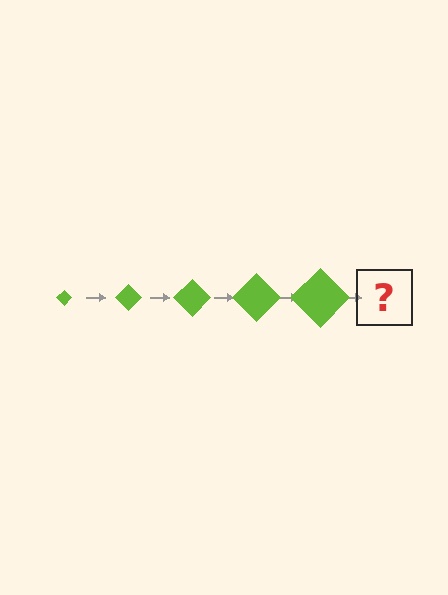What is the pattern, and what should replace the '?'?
The pattern is that the diamond gets progressively larger each step. The '?' should be a lime diamond, larger than the previous one.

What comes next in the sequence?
The next element should be a lime diamond, larger than the previous one.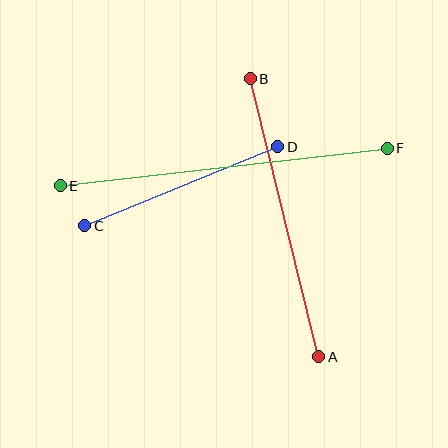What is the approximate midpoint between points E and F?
The midpoint is at approximately (224, 167) pixels.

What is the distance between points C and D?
The distance is approximately 209 pixels.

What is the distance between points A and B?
The distance is approximately 286 pixels.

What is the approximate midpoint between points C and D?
The midpoint is at approximately (181, 186) pixels.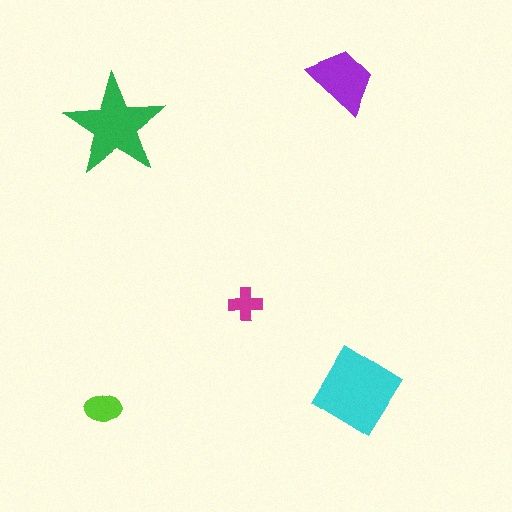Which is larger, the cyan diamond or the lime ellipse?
The cyan diamond.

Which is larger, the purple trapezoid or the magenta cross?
The purple trapezoid.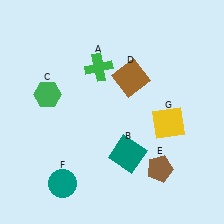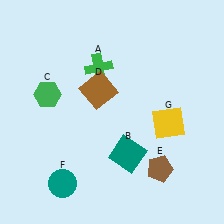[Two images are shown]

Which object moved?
The brown square (D) moved left.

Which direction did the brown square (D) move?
The brown square (D) moved left.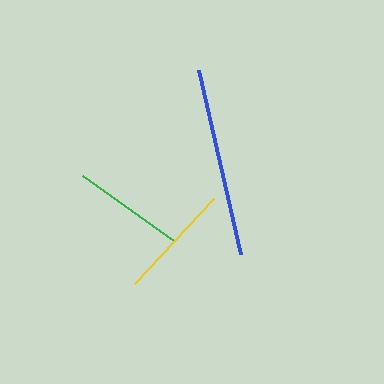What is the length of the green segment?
The green segment is approximately 111 pixels long.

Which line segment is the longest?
The blue line is the longest at approximately 189 pixels.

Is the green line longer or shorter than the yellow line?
The yellow line is longer than the green line.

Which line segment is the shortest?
The green line is the shortest at approximately 111 pixels.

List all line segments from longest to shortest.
From longest to shortest: blue, yellow, green.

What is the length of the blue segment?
The blue segment is approximately 189 pixels long.